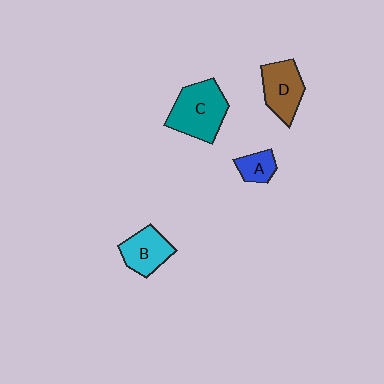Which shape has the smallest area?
Shape A (blue).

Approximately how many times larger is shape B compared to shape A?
Approximately 1.7 times.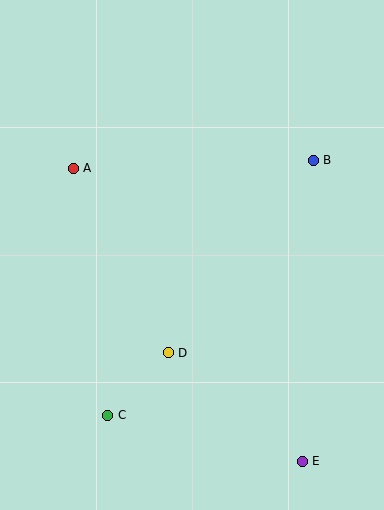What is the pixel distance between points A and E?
The distance between A and E is 372 pixels.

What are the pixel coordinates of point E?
Point E is at (302, 461).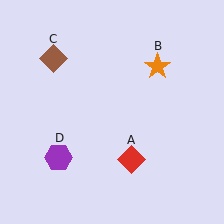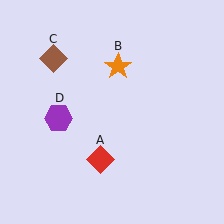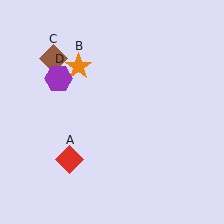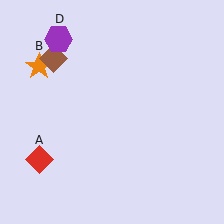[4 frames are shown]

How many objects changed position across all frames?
3 objects changed position: red diamond (object A), orange star (object B), purple hexagon (object D).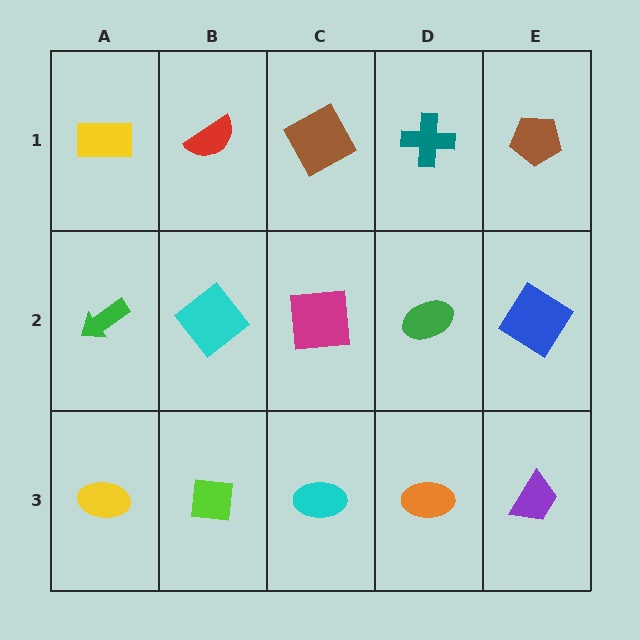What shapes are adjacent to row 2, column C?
A brown square (row 1, column C), a cyan ellipse (row 3, column C), a cyan diamond (row 2, column B), a green ellipse (row 2, column D).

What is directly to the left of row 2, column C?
A cyan diamond.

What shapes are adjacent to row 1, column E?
A blue diamond (row 2, column E), a teal cross (row 1, column D).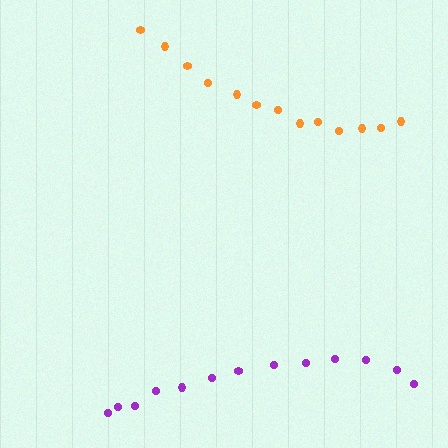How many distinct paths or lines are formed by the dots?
There are 2 distinct paths.